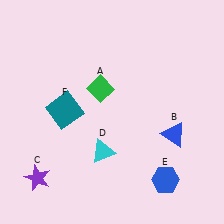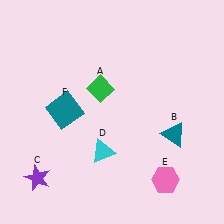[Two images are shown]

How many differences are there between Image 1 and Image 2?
There are 2 differences between the two images.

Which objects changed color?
B changed from blue to teal. E changed from blue to pink.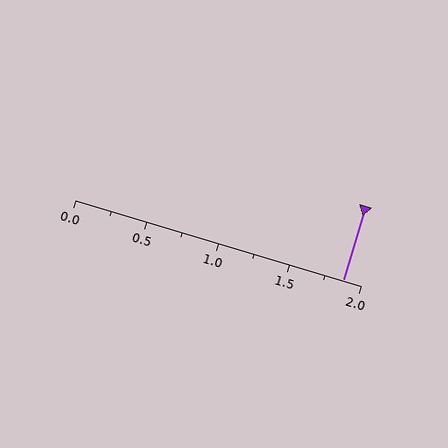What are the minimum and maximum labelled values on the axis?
The axis runs from 0.0 to 2.0.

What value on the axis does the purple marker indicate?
The marker indicates approximately 1.88.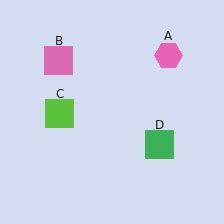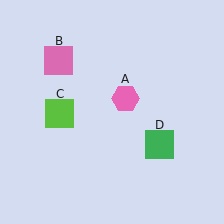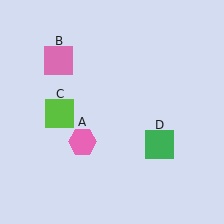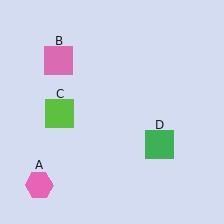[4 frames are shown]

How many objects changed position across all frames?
1 object changed position: pink hexagon (object A).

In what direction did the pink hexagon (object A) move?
The pink hexagon (object A) moved down and to the left.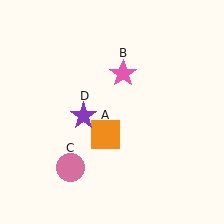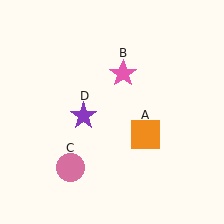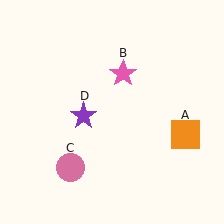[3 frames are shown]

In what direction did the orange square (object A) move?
The orange square (object A) moved right.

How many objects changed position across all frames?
1 object changed position: orange square (object A).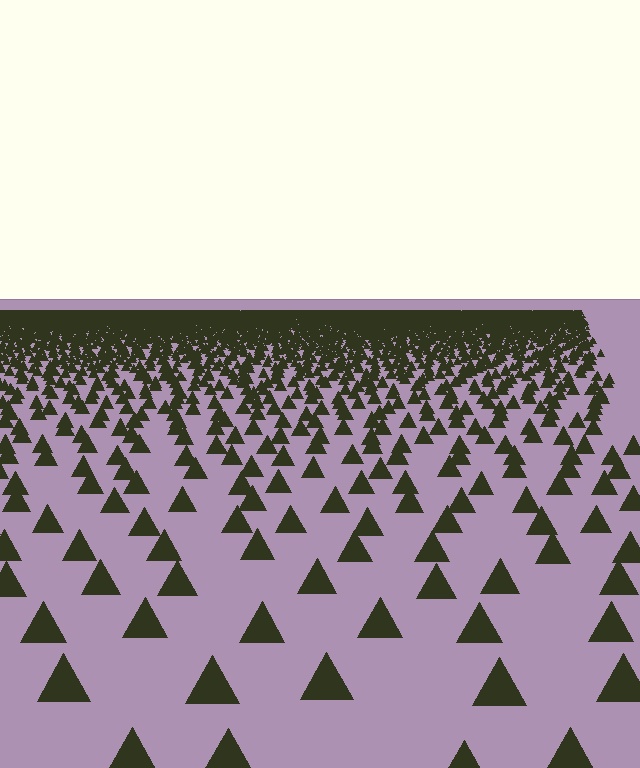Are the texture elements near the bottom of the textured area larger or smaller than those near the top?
Larger. Near the bottom, elements are closer to the viewer and appear at a bigger on-screen size.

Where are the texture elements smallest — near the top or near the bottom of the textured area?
Near the top.